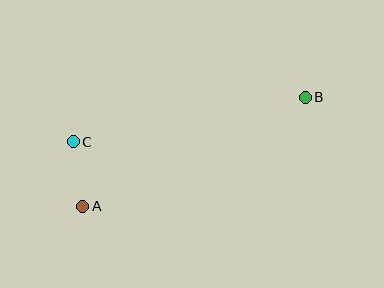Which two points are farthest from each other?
Points A and B are farthest from each other.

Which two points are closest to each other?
Points A and C are closest to each other.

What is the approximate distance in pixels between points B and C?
The distance between B and C is approximately 236 pixels.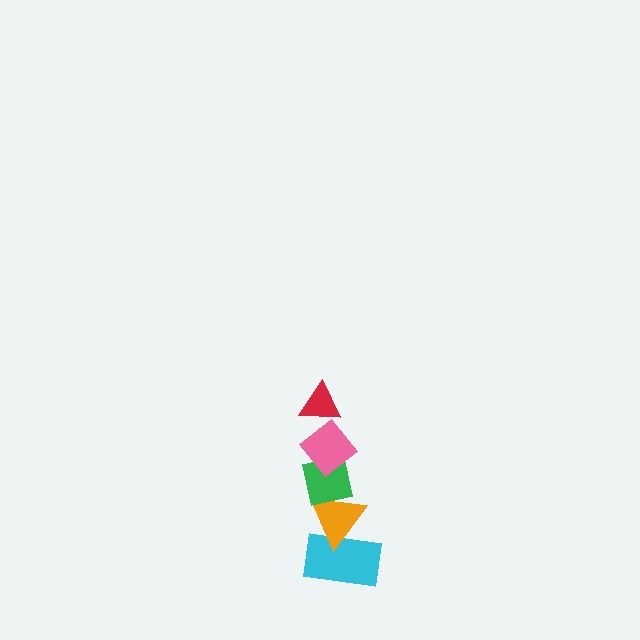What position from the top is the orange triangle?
The orange triangle is 4th from the top.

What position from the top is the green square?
The green square is 3rd from the top.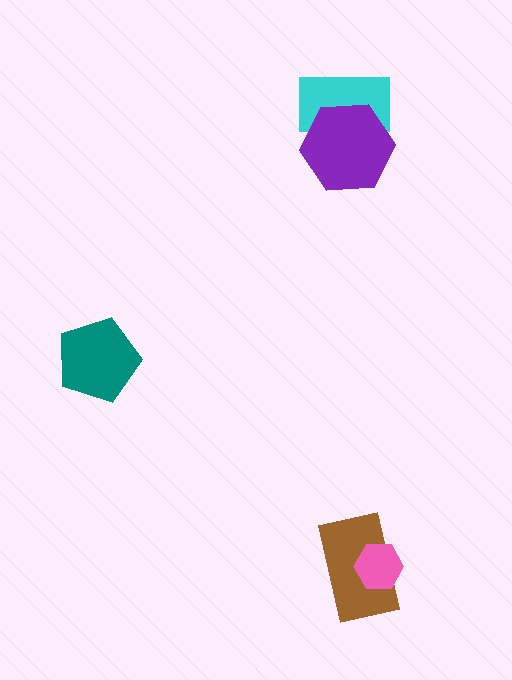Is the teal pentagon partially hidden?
No, no other shape covers it.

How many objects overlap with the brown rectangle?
1 object overlaps with the brown rectangle.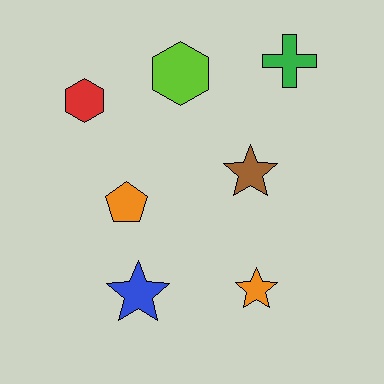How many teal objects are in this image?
There are no teal objects.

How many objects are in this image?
There are 7 objects.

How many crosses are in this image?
There is 1 cross.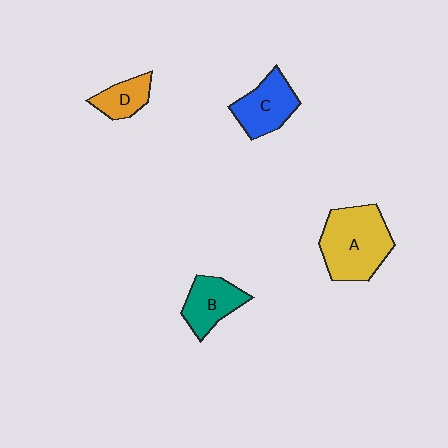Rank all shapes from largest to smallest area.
From largest to smallest: A (yellow), C (blue), B (teal), D (orange).